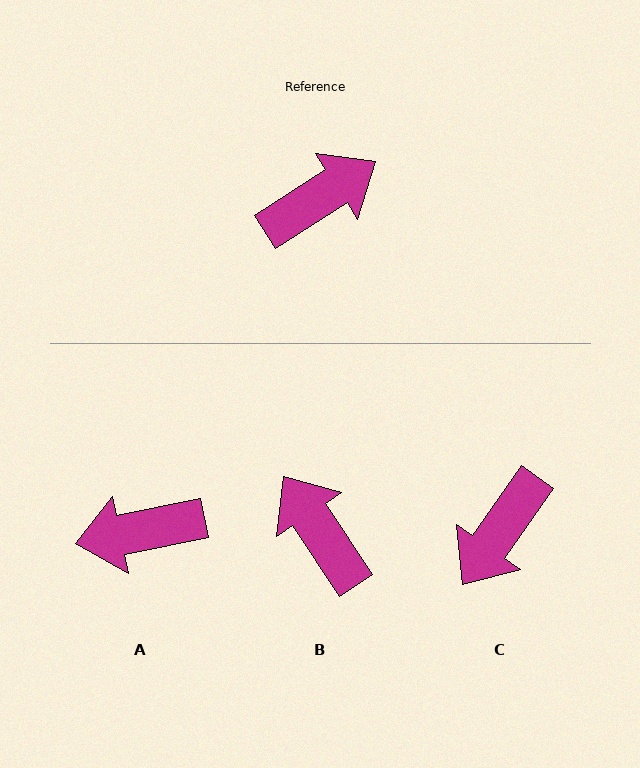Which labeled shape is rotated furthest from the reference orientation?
A, about 159 degrees away.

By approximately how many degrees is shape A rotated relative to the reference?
Approximately 159 degrees counter-clockwise.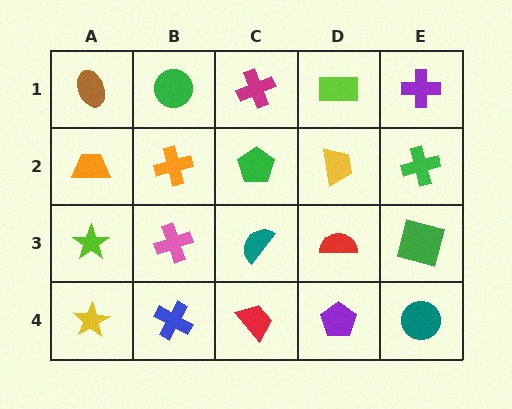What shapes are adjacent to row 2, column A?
A brown ellipse (row 1, column A), a lime star (row 3, column A), an orange cross (row 2, column B).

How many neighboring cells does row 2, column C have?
4.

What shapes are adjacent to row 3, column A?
An orange trapezoid (row 2, column A), a yellow star (row 4, column A), a pink cross (row 3, column B).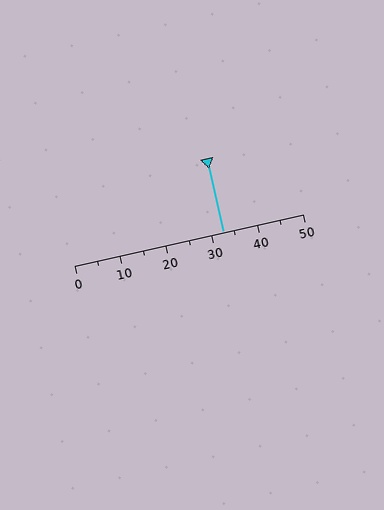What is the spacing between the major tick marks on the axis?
The major ticks are spaced 10 apart.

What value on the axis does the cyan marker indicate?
The marker indicates approximately 32.5.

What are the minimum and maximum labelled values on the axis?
The axis runs from 0 to 50.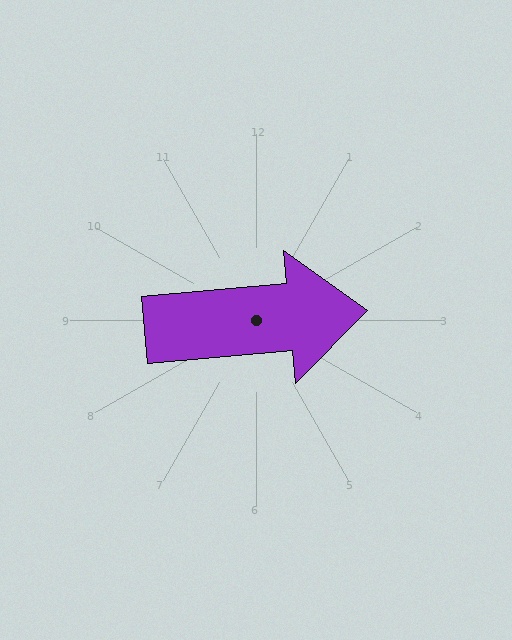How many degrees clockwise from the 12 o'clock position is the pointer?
Approximately 85 degrees.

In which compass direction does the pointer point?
East.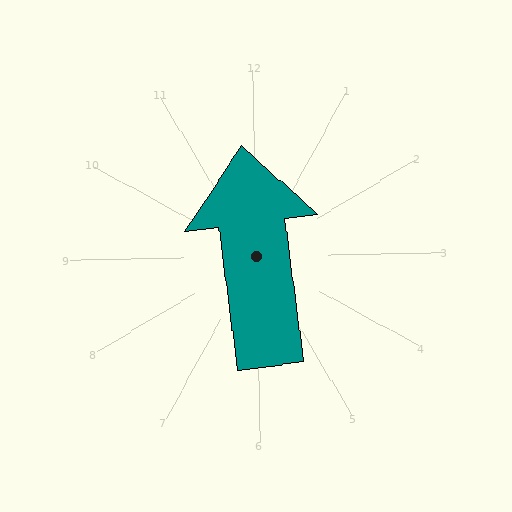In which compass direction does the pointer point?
North.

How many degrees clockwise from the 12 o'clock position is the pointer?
Approximately 354 degrees.